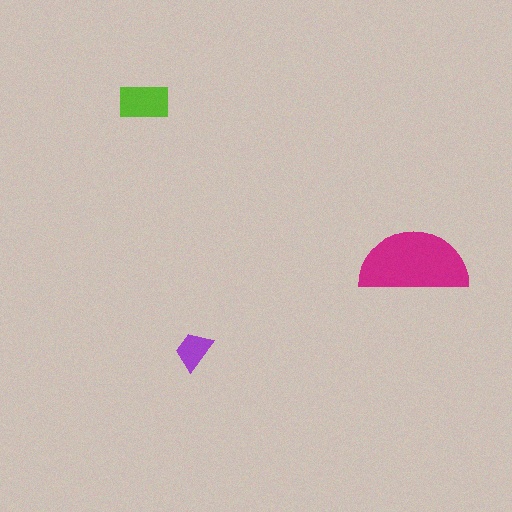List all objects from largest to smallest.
The magenta semicircle, the lime rectangle, the purple trapezoid.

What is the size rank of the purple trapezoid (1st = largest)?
3rd.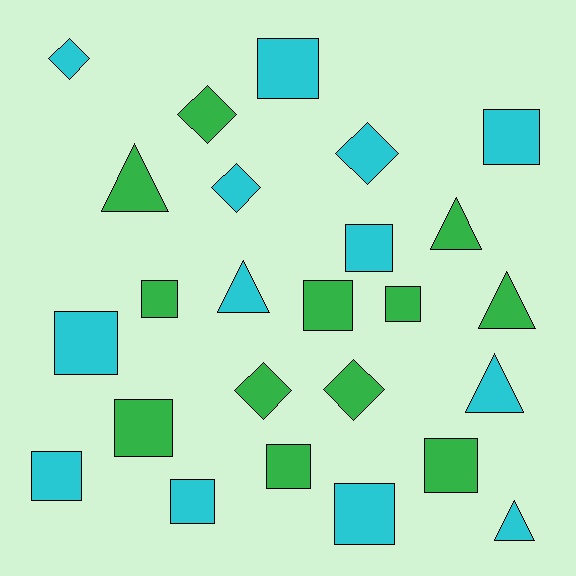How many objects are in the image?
There are 25 objects.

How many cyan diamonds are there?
There are 3 cyan diamonds.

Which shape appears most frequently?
Square, with 13 objects.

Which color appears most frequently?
Cyan, with 13 objects.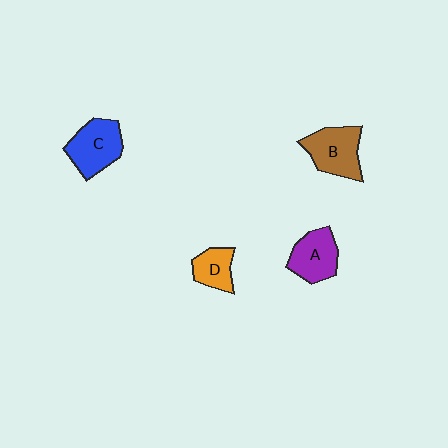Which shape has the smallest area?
Shape D (orange).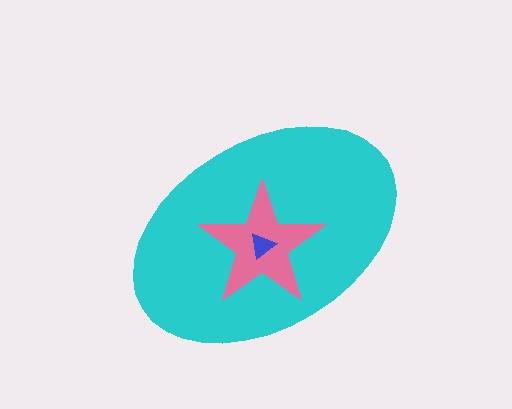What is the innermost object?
The blue triangle.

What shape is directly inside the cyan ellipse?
The pink star.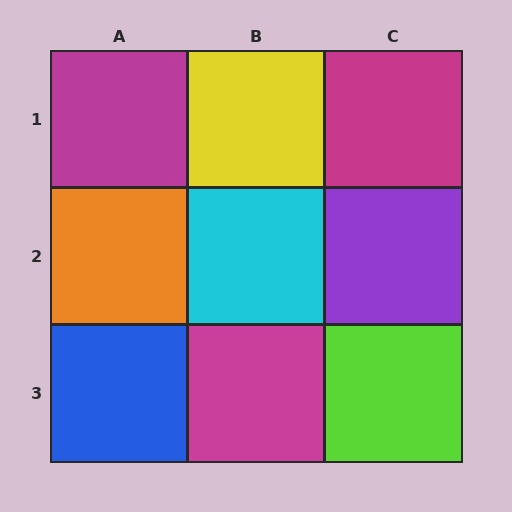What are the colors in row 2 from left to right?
Orange, cyan, purple.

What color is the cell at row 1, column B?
Yellow.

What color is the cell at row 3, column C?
Lime.